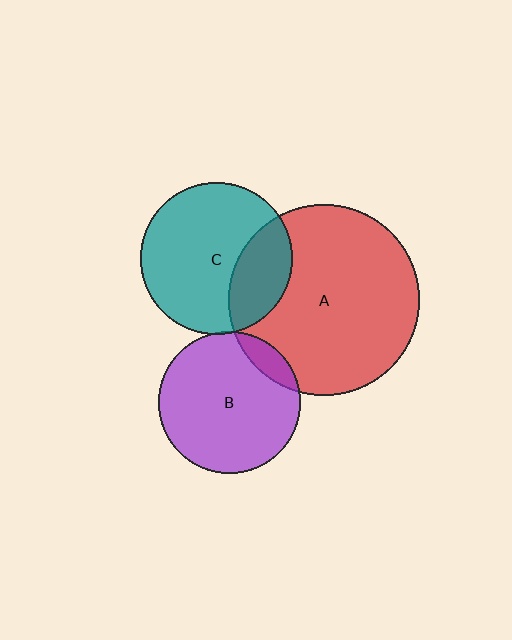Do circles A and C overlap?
Yes.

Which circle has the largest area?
Circle A (red).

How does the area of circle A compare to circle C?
Approximately 1.6 times.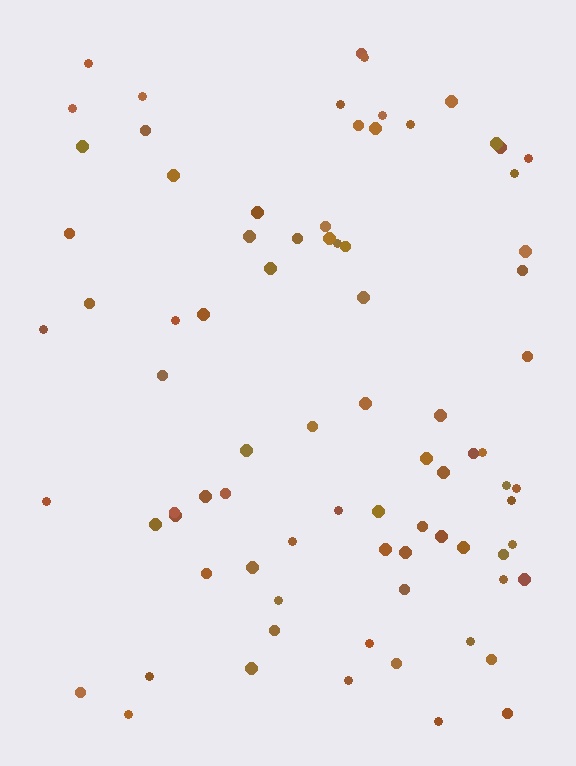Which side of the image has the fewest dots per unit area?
The left.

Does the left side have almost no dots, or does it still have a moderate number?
Still a moderate number, just noticeably fewer than the right.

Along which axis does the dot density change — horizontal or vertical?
Horizontal.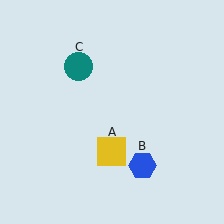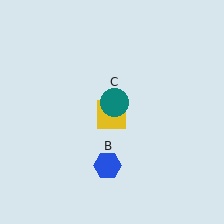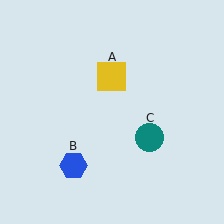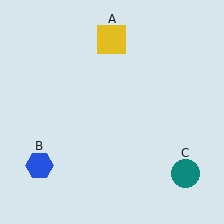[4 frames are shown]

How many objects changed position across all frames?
3 objects changed position: yellow square (object A), blue hexagon (object B), teal circle (object C).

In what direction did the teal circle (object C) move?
The teal circle (object C) moved down and to the right.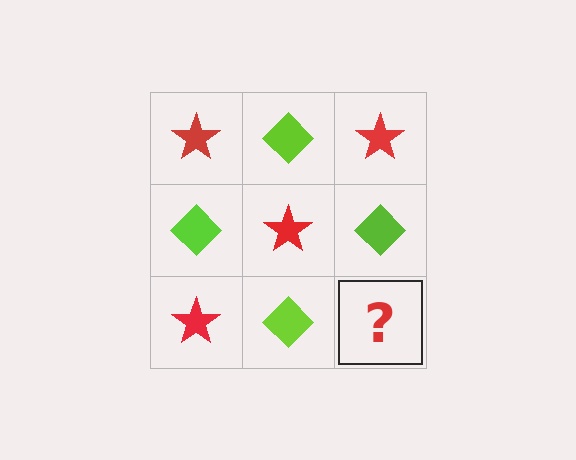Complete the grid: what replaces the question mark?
The question mark should be replaced with a red star.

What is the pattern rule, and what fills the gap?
The rule is that it alternates red star and lime diamond in a checkerboard pattern. The gap should be filled with a red star.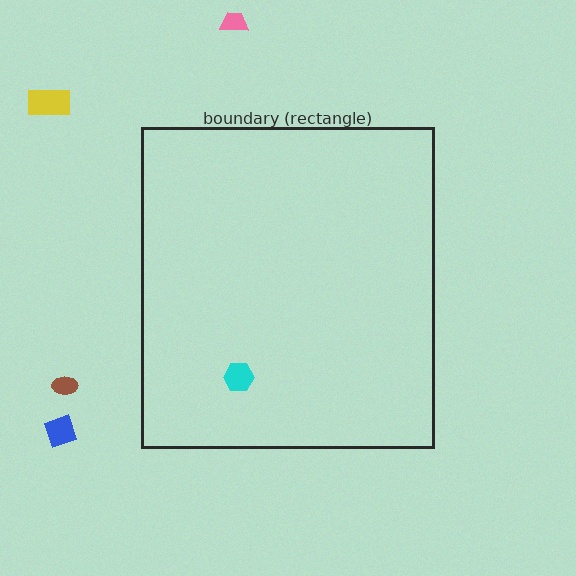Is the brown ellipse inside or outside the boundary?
Outside.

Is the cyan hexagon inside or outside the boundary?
Inside.